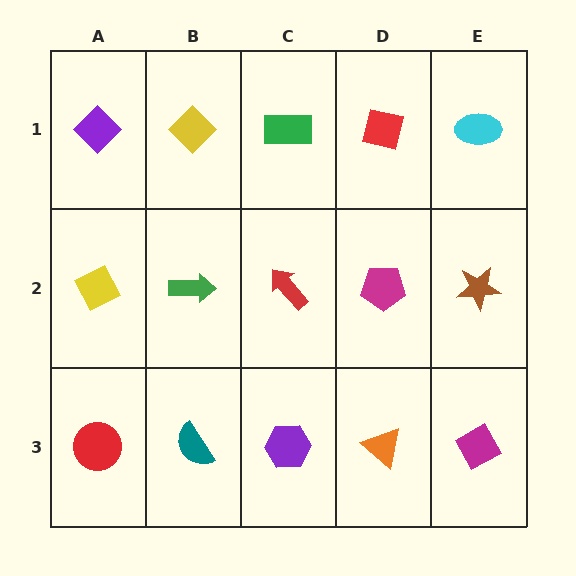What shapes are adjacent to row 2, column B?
A yellow diamond (row 1, column B), a teal semicircle (row 3, column B), a yellow diamond (row 2, column A), a red arrow (row 2, column C).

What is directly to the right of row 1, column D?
A cyan ellipse.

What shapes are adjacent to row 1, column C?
A red arrow (row 2, column C), a yellow diamond (row 1, column B), a red square (row 1, column D).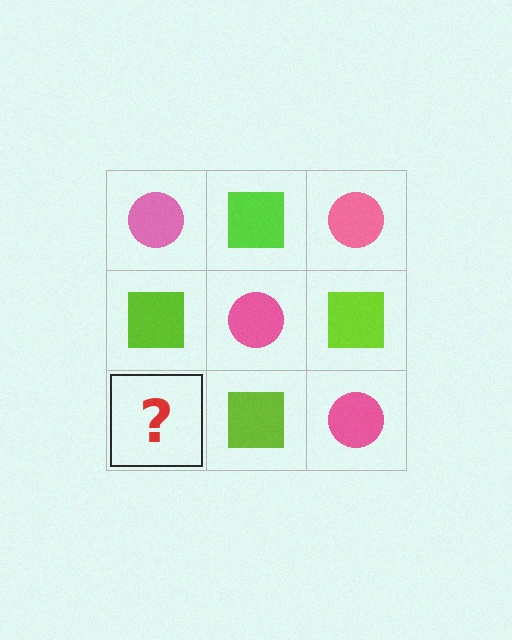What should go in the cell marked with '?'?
The missing cell should contain a pink circle.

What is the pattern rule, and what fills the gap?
The rule is that it alternates pink circle and lime square in a checkerboard pattern. The gap should be filled with a pink circle.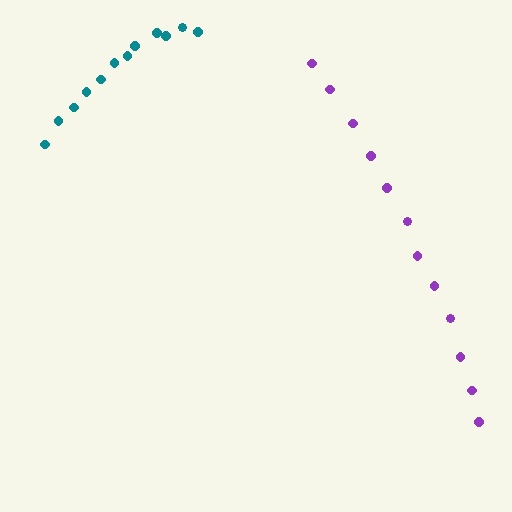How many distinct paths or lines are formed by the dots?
There are 2 distinct paths.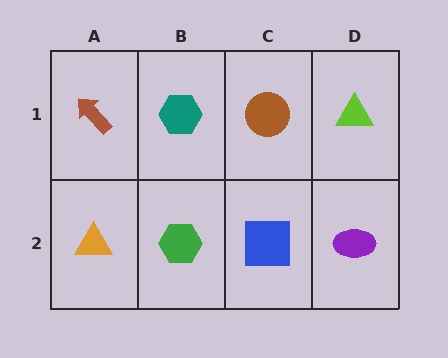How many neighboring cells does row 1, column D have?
2.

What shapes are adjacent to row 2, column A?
A brown arrow (row 1, column A), a green hexagon (row 2, column B).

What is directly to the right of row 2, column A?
A green hexagon.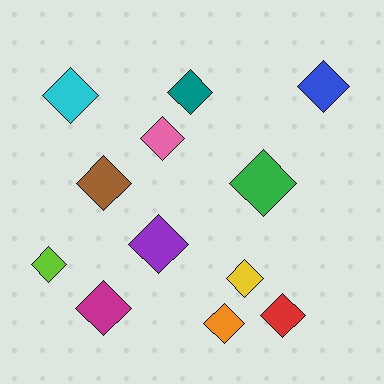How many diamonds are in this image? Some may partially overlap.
There are 12 diamonds.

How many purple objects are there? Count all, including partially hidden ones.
There is 1 purple object.